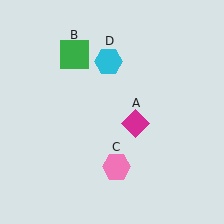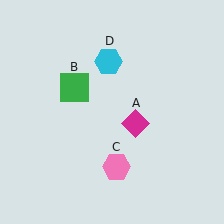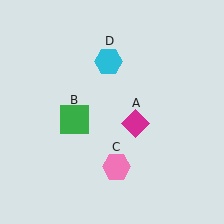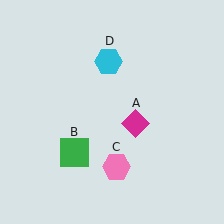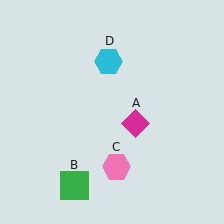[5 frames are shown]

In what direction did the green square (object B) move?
The green square (object B) moved down.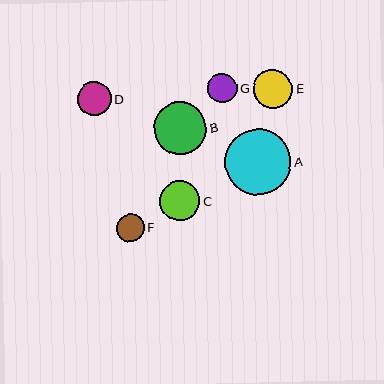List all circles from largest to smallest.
From largest to smallest: A, B, C, E, D, G, F.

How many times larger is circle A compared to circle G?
Circle A is approximately 2.2 times the size of circle G.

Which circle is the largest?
Circle A is the largest with a size of approximately 66 pixels.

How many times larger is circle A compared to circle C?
Circle A is approximately 1.6 times the size of circle C.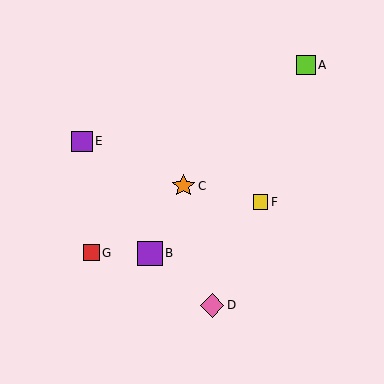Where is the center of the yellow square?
The center of the yellow square is at (261, 202).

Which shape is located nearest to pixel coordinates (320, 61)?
The lime square (labeled A) at (306, 65) is nearest to that location.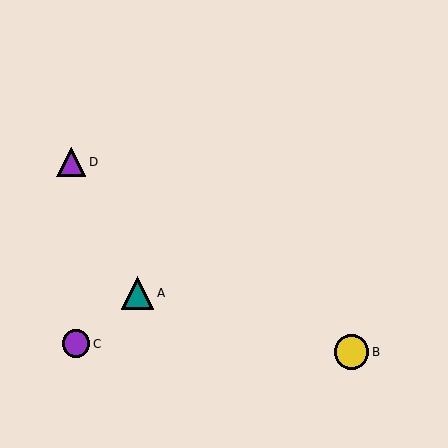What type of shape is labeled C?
Shape C is a purple circle.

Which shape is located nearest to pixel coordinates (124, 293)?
The teal triangle (labeled A) at (138, 293) is nearest to that location.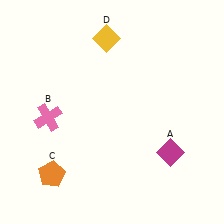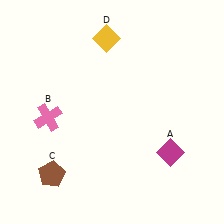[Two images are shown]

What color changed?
The pentagon (C) changed from orange in Image 1 to brown in Image 2.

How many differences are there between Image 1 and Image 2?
There is 1 difference between the two images.